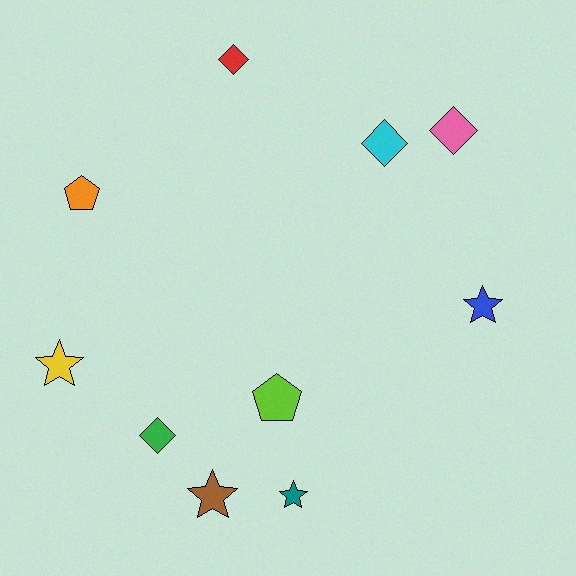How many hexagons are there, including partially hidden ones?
There are no hexagons.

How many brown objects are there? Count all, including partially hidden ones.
There is 1 brown object.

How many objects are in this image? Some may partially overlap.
There are 10 objects.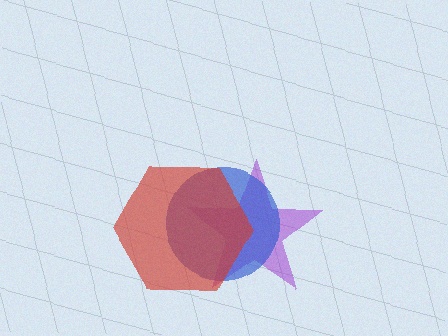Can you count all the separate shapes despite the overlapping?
Yes, there are 3 separate shapes.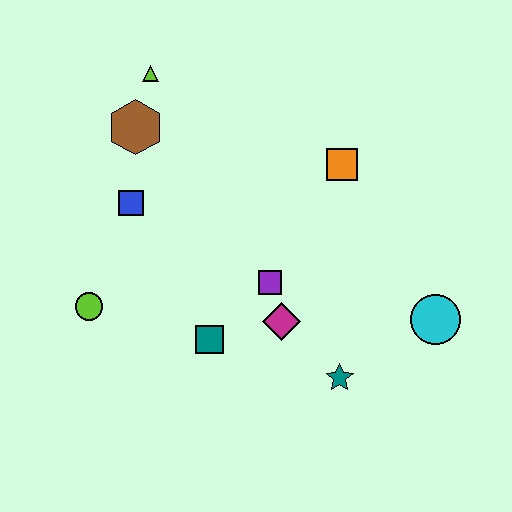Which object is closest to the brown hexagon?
The lime triangle is closest to the brown hexagon.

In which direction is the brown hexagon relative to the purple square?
The brown hexagon is above the purple square.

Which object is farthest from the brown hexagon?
The cyan circle is farthest from the brown hexagon.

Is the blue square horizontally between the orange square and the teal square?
No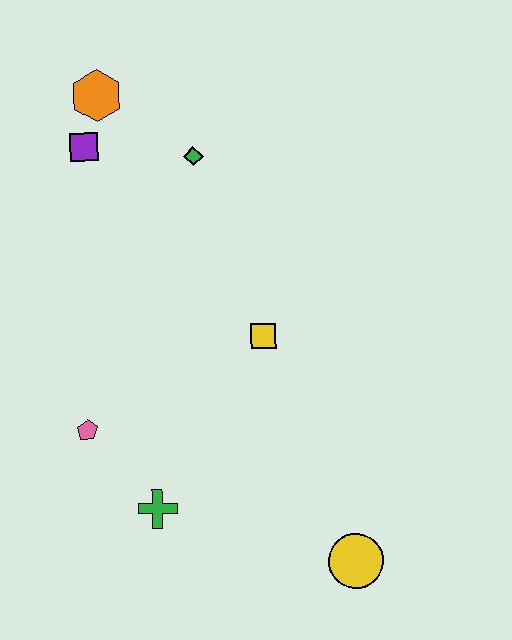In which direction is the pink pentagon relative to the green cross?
The pink pentagon is above the green cross.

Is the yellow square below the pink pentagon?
No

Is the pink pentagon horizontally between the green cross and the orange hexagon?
No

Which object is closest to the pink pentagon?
The green cross is closest to the pink pentagon.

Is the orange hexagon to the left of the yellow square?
Yes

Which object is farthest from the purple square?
The yellow circle is farthest from the purple square.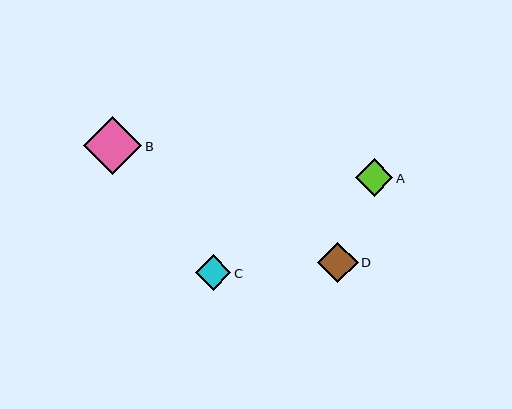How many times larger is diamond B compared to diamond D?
Diamond B is approximately 1.4 times the size of diamond D.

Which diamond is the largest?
Diamond B is the largest with a size of approximately 58 pixels.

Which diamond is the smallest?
Diamond C is the smallest with a size of approximately 35 pixels.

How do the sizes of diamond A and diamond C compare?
Diamond A and diamond C are approximately the same size.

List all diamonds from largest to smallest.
From largest to smallest: B, D, A, C.